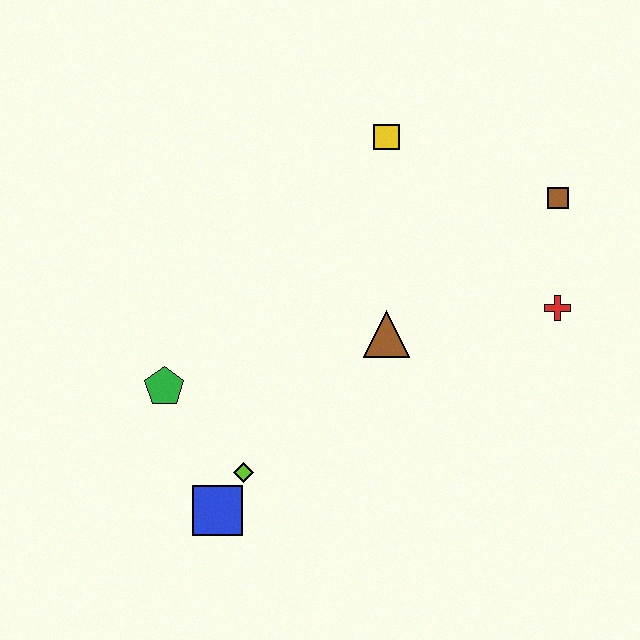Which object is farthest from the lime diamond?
The brown square is farthest from the lime diamond.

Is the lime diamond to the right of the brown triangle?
No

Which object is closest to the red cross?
The brown square is closest to the red cross.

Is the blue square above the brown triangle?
No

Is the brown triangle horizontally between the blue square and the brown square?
Yes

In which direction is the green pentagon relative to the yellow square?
The green pentagon is below the yellow square.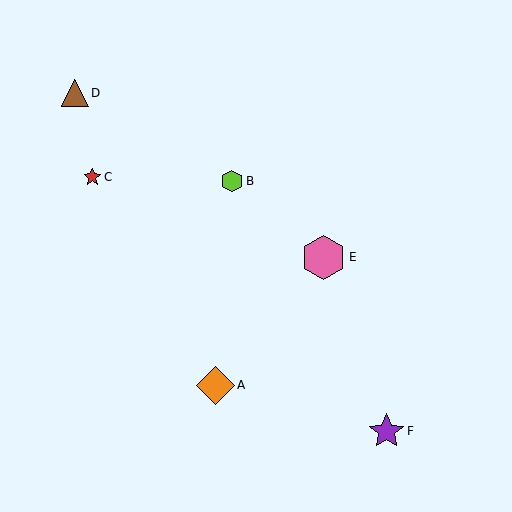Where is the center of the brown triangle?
The center of the brown triangle is at (75, 93).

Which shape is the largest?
The pink hexagon (labeled E) is the largest.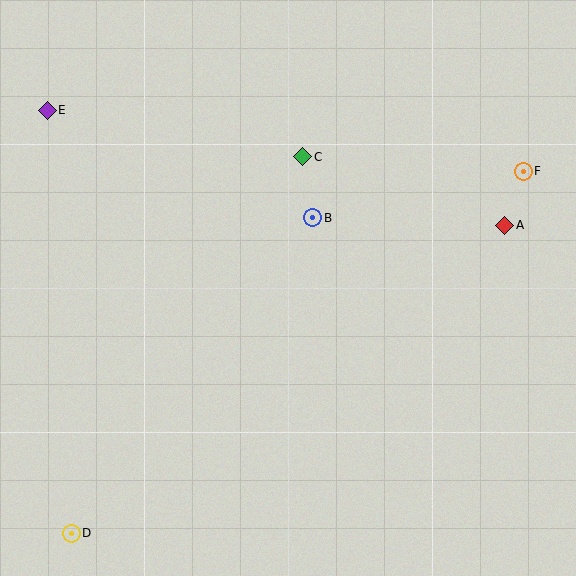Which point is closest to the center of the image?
Point B at (313, 218) is closest to the center.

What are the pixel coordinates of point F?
Point F is at (523, 171).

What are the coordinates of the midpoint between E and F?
The midpoint between E and F is at (285, 141).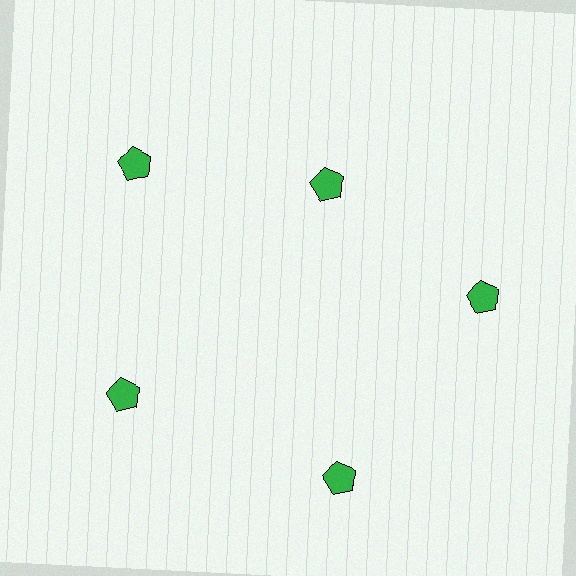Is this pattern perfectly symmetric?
No. The 5 green pentagons are arranged in a ring, but one element near the 1 o'clock position is pulled inward toward the center, breaking the 5-fold rotational symmetry.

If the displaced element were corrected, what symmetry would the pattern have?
It would have 5-fold rotational symmetry — the pattern would map onto itself every 72 degrees.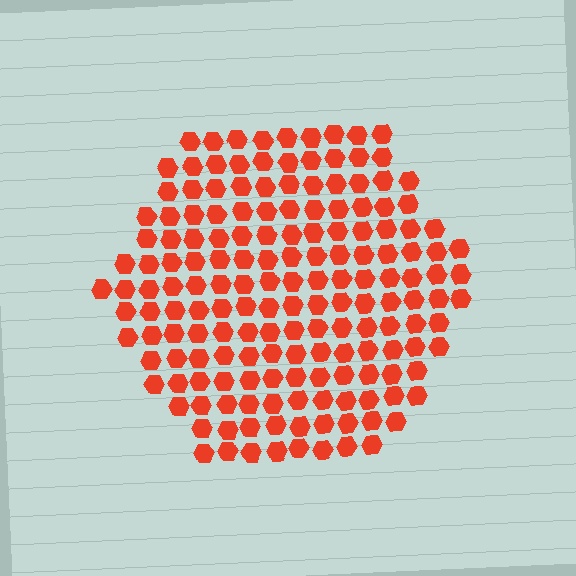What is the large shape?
The large shape is a hexagon.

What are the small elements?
The small elements are hexagons.